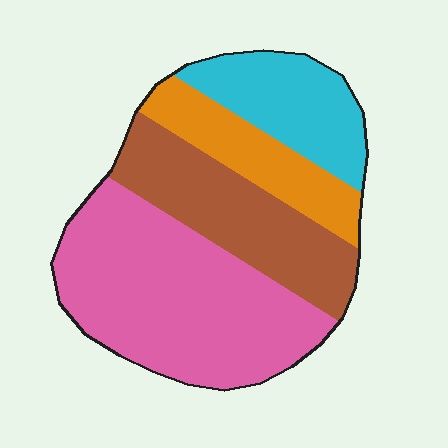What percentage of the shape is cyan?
Cyan takes up less than a quarter of the shape.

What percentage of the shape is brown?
Brown takes up about one quarter (1/4) of the shape.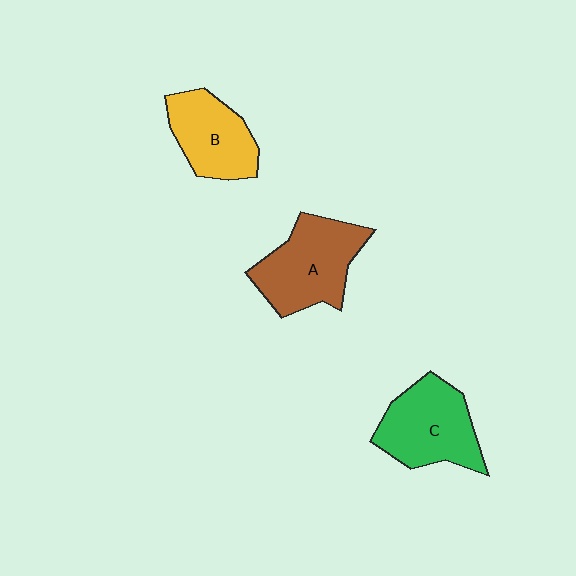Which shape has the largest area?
Shape A (brown).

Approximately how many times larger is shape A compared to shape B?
Approximately 1.3 times.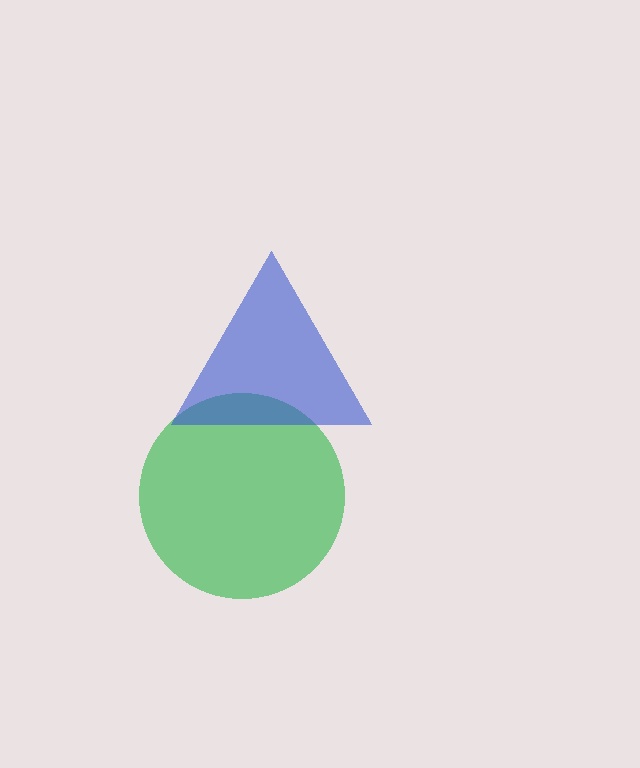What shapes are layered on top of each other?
The layered shapes are: a green circle, a blue triangle.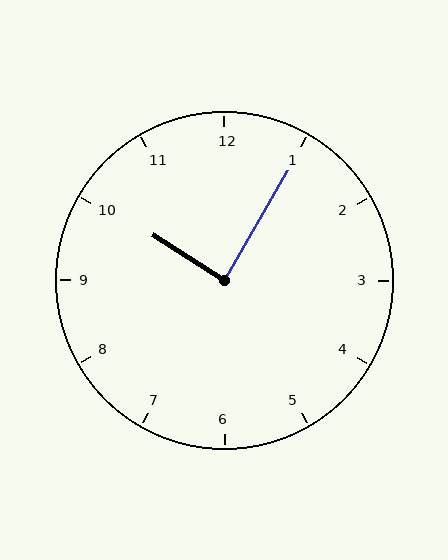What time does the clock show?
10:05.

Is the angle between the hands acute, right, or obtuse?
It is right.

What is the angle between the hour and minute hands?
Approximately 88 degrees.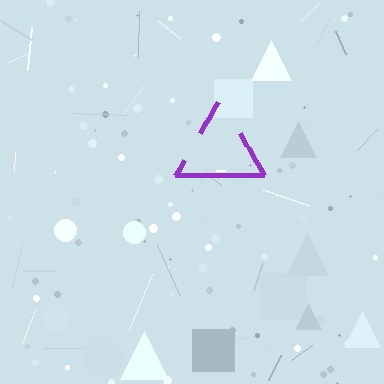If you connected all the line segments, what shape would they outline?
They would outline a triangle.